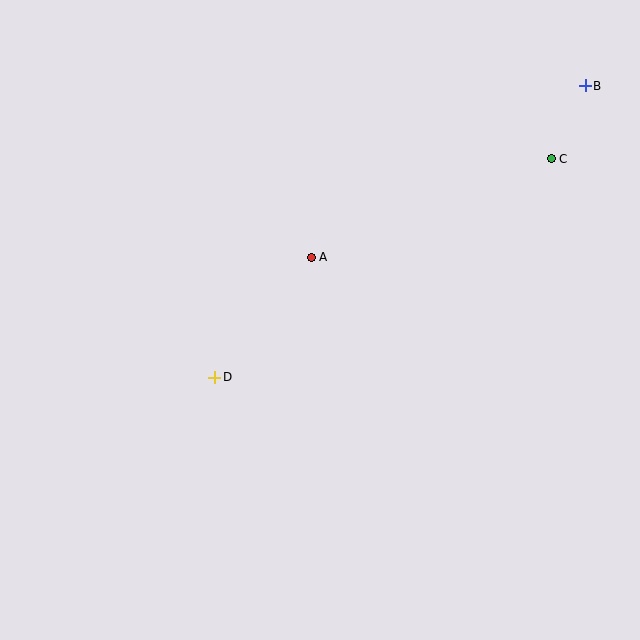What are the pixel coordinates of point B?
Point B is at (585, 86).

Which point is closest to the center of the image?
Point A at (311, 257) is closest to the center.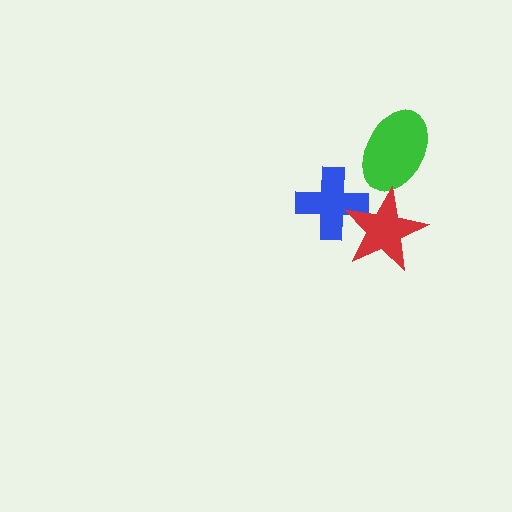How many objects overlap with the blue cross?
1 object overlaps with the blue cross.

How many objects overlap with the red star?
1 object overlaps with the red star.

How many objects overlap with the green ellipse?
0 objects overlap with the green ellipse.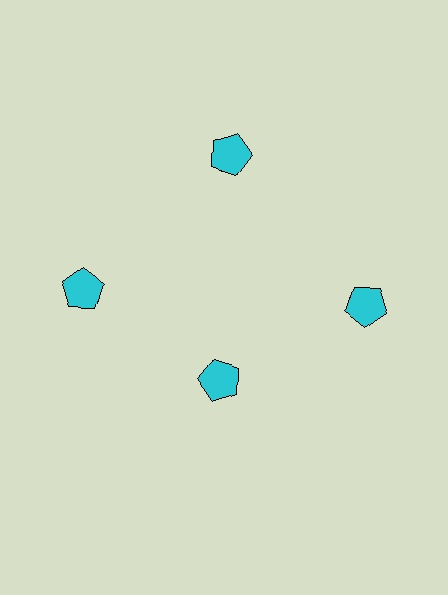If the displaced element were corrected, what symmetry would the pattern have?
It would have 4-fold rotational symmetry — the pattern would map onto itself every 90 degrees.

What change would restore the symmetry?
The symmetry would be restored by moving it outward, back onto the ring so that all 4 pentagons sit at equal angles and equal distance from the center.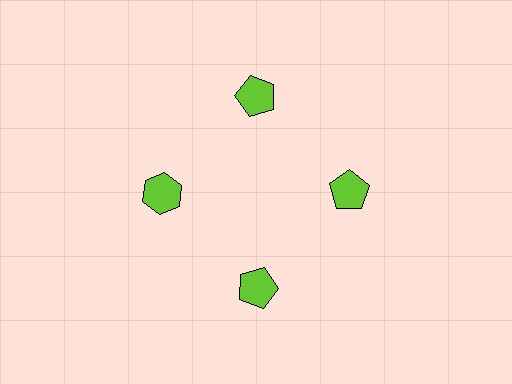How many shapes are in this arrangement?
There are 4 shapes arranged in a ring pattern.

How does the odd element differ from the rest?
It has a different shape: hexagon instead of pentagon.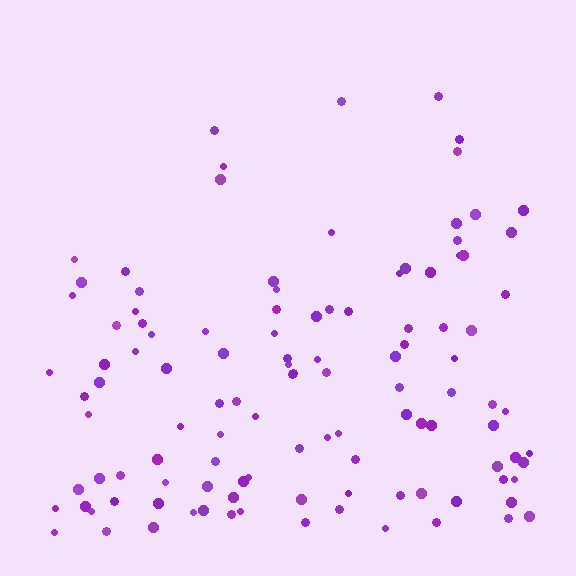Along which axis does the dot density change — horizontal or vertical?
Vertical.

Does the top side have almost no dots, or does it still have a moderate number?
Still a moderate number, just noticeably fewer than the bottom.